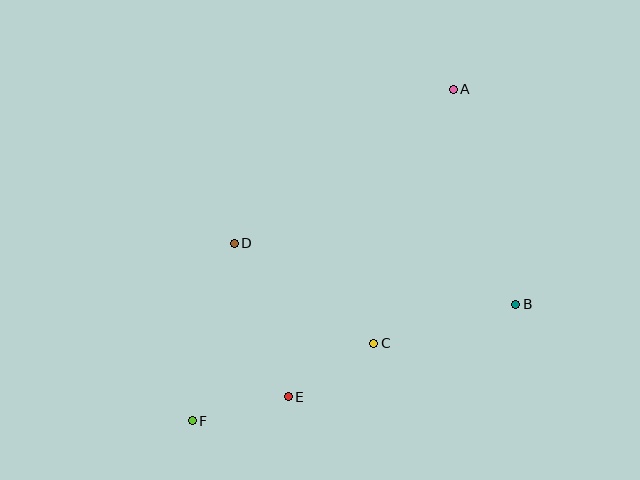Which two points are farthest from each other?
Points A and F are farthest from each other.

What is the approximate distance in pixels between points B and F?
The distance between B and F is approximately 344 pixels.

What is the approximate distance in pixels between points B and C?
The distance between B and C is approximately 147 pixels.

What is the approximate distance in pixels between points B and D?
The distance between B and D is approximately 288 pixels.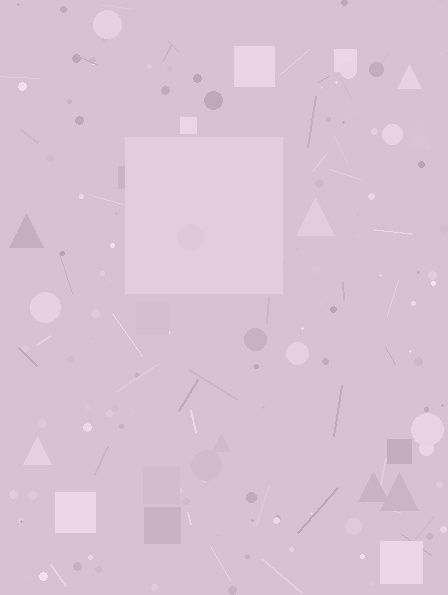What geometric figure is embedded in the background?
A square is embedded in the background.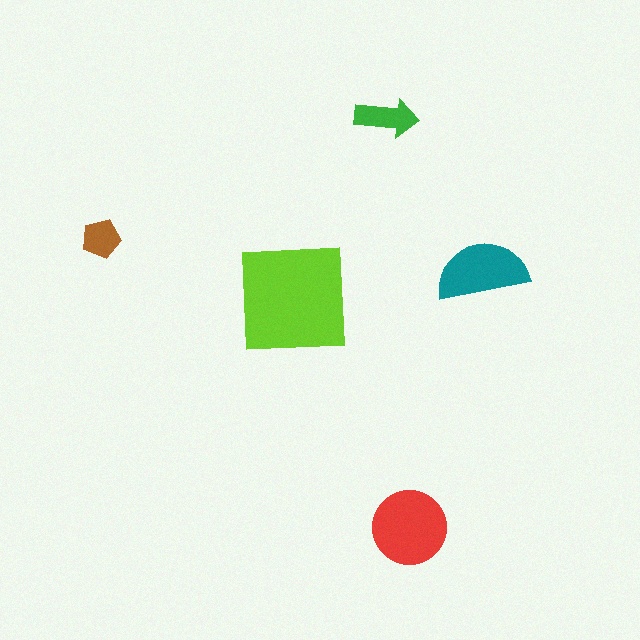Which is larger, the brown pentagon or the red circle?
The red circle.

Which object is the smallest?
The brown pentagon.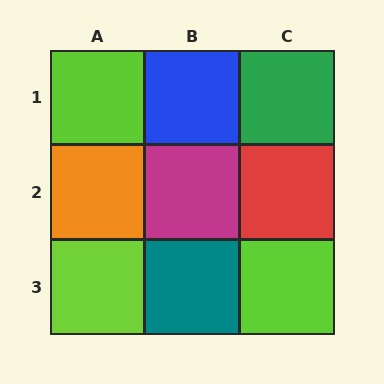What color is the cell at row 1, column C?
Green.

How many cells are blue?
1 cell is blue.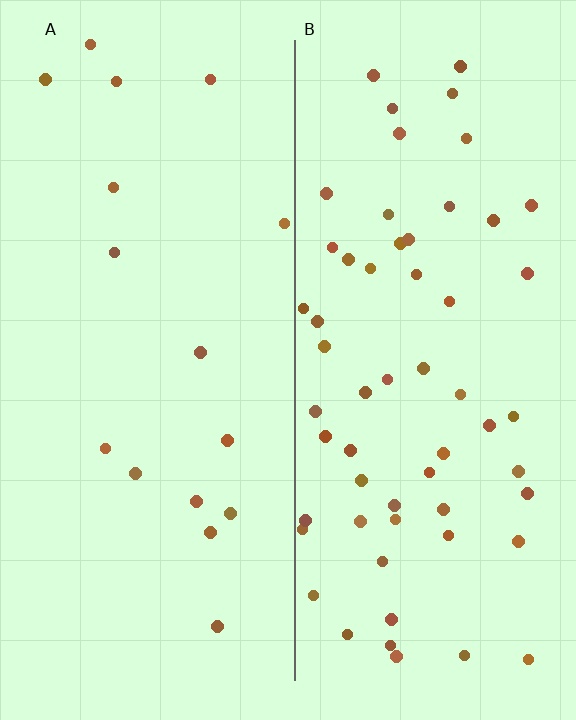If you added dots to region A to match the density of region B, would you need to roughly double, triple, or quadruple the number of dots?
Approximately quadruple.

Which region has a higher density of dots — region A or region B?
B (the right).